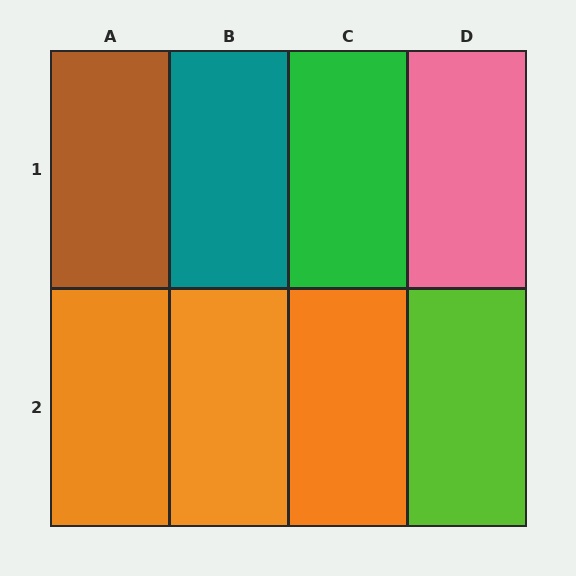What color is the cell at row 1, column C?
Green.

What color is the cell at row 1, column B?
Teal.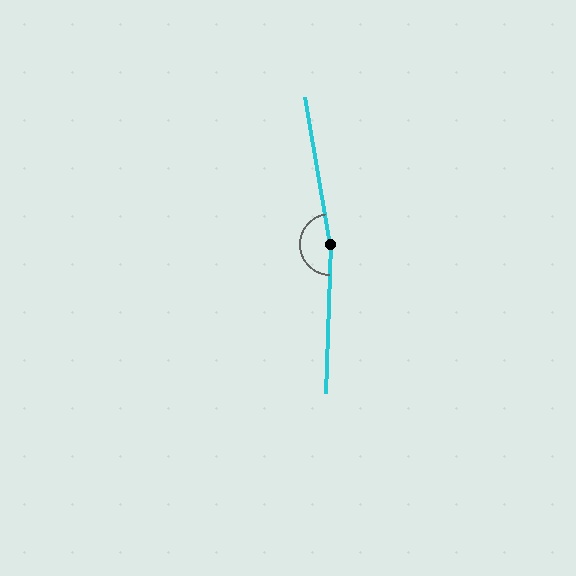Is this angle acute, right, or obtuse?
It is obtuse.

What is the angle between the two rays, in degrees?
Approximately 169 degrees.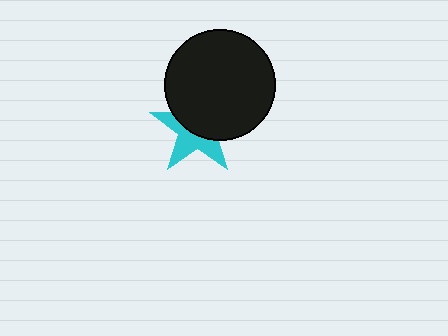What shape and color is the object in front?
The object in front is a black circle.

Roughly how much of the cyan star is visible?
About half of it is visible (roughly 45%).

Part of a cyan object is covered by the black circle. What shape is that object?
It is a star.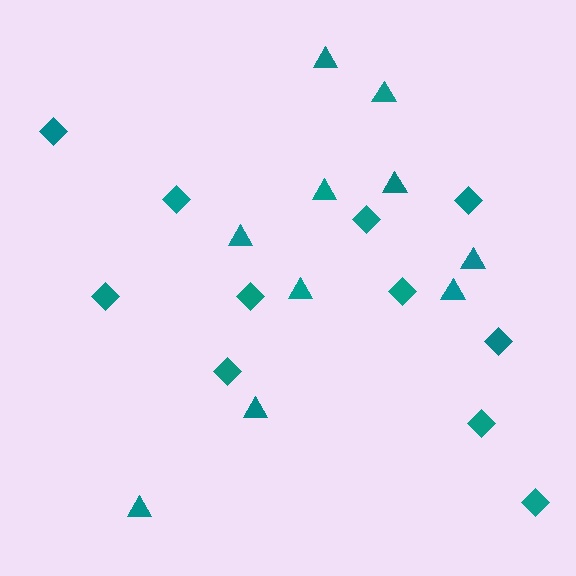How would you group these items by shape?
There are 2 groups: one group of diamonds (11) and one group of triangles (10).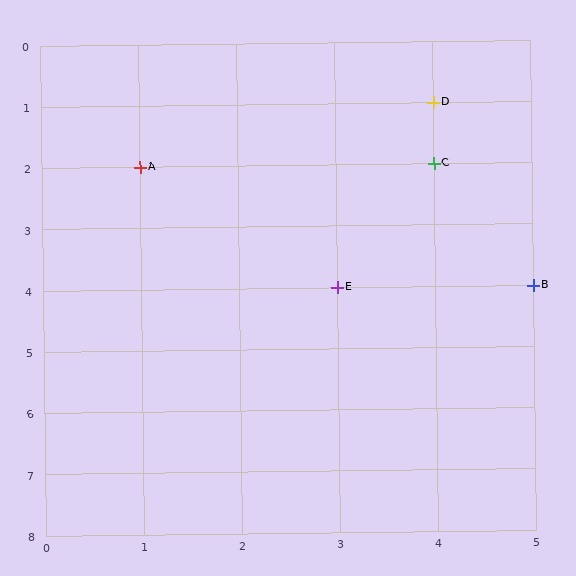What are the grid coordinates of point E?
Point E is at grid coordinates (3, 4).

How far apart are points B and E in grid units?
Points B and E are 2 columns apart.